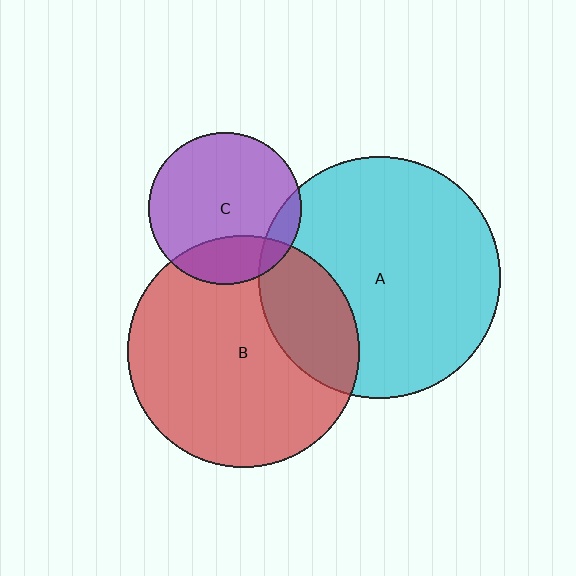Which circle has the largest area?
Circle A (cyan).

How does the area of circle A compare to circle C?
Approximately 2.5 times.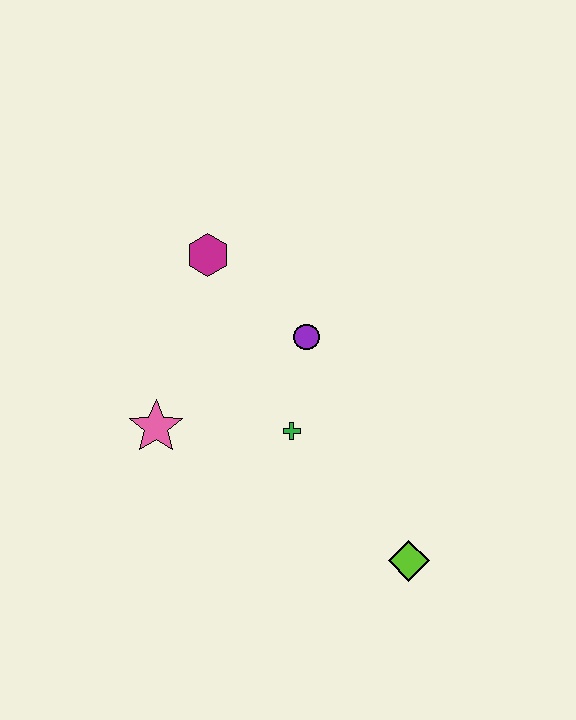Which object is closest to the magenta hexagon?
The purple circle is closest to the magenta hexagon.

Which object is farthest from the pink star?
The lime diamond is farthest from the pink star.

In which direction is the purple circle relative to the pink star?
The purple circle is to the right of the pink star.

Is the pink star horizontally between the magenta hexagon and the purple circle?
No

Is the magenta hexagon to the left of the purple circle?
Yes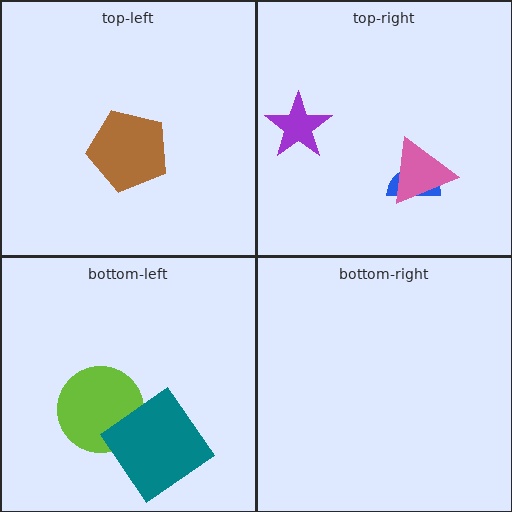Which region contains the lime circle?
The bottom-left region.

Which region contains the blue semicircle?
The top-right region.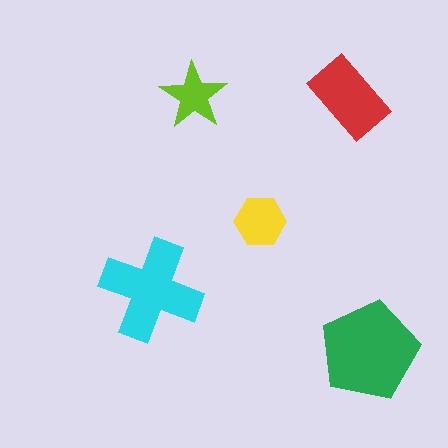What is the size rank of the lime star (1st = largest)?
5th.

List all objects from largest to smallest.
The green pentagon, the cyan cross, the red rectangle, the yellow hexagon, the lime star.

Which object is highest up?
The lime star is topmost.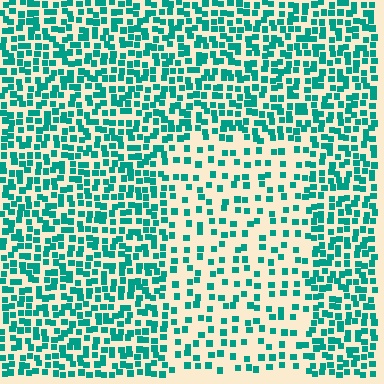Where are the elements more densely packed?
The elements are more densely packed outside the rectangle boundary.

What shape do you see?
I see a rectangle.